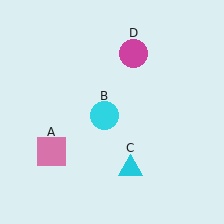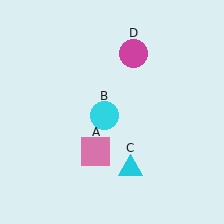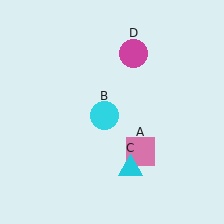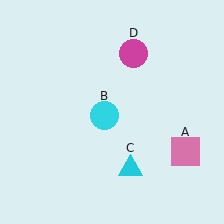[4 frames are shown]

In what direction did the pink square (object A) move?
The pink square (object A) moved right.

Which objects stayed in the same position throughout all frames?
Cyan circle (object B) and cyan triangle (object C) and magenta circle (object D) remained stationary.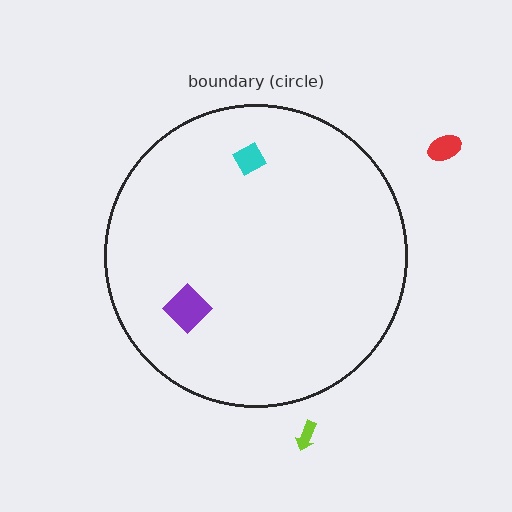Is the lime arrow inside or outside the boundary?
Outside.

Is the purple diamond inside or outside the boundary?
Inside.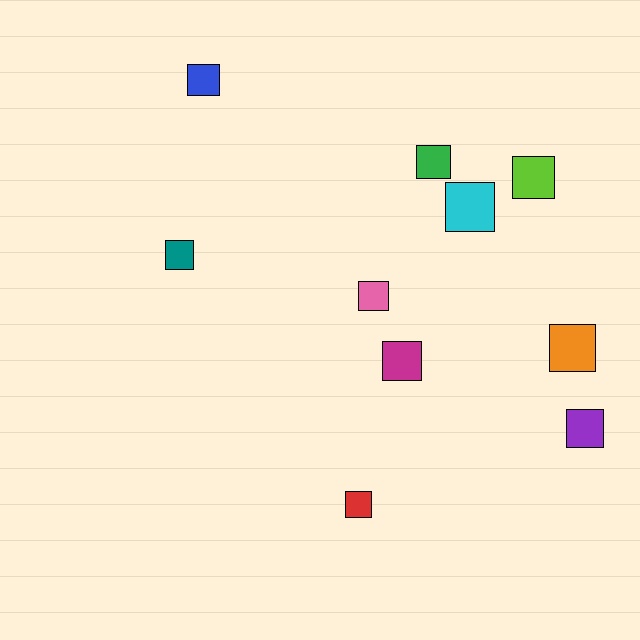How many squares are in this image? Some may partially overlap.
There are 10 squares.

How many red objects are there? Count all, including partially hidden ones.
There is 1 red object.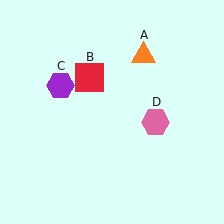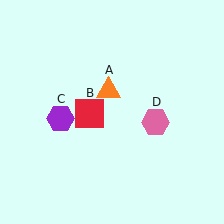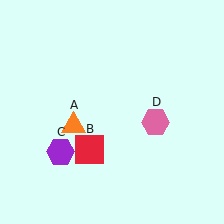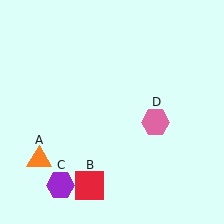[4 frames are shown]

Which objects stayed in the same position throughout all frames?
Pink hexagon (object D) remained stationary.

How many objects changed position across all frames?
3 objects changed position: orange triangle (object A), red square (object B), purple hexagon (object C).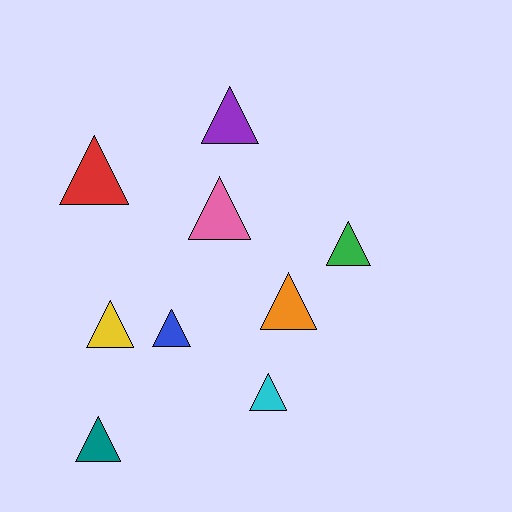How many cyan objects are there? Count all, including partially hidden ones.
There is 1 cyan object.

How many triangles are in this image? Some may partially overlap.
There are 9 triangles.